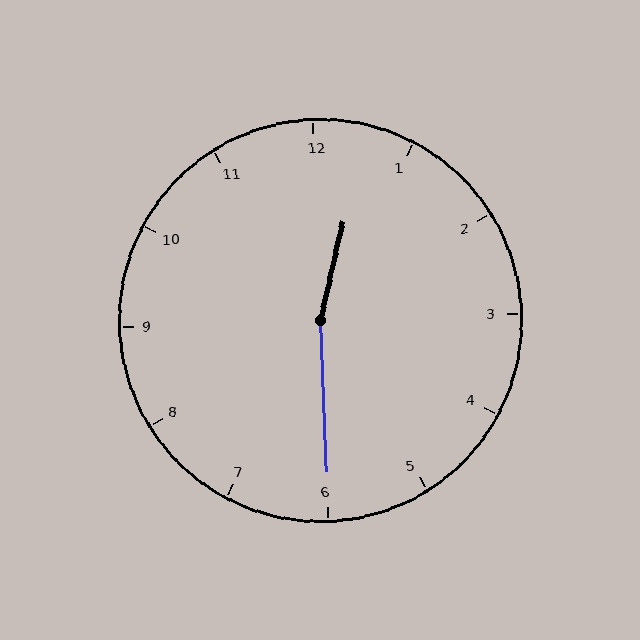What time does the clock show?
12:30.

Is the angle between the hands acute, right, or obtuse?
It is obtuse.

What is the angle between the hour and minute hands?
Approximately 165 degrees.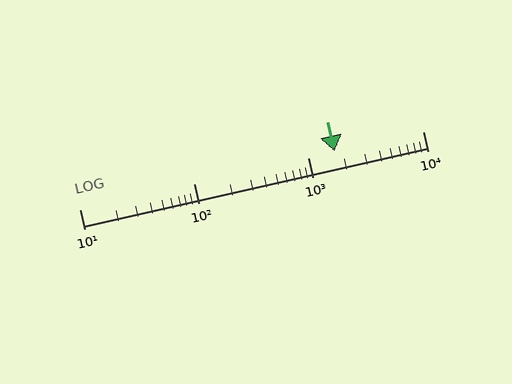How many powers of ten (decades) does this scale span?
The scale spans 3 decades, from 10 to 10000.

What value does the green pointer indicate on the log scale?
The pointer indicates approximately 1700.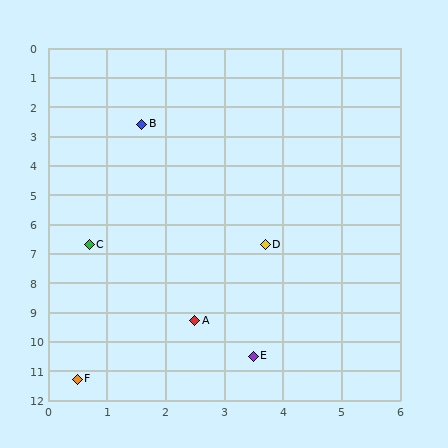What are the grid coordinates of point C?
Point C is at approximately (0.7, 6.7).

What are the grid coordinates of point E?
Point E is at approximately (3.5, 10.5).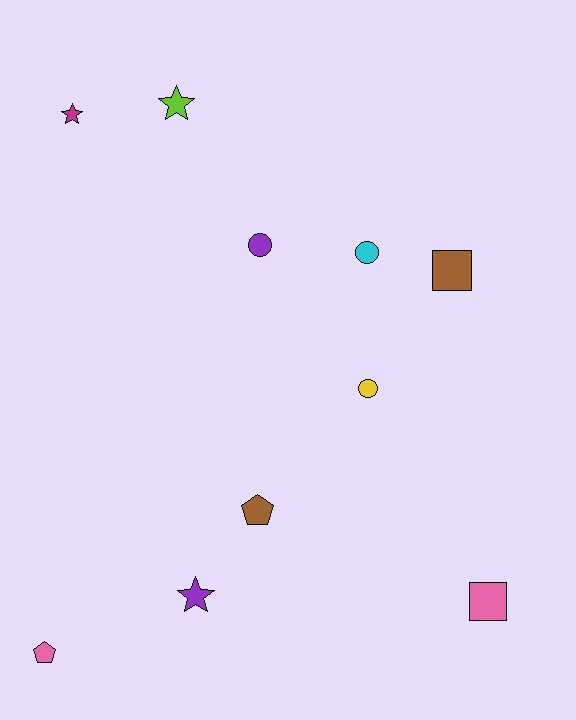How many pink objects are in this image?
There are 2 pink objects.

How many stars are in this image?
There are 3 stars.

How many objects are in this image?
There are 10 objects.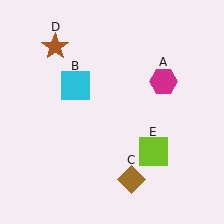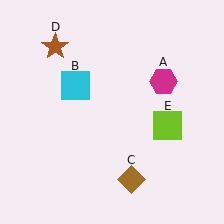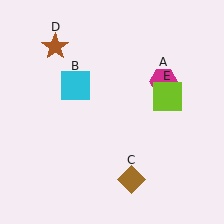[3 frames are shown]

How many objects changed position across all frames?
1 object changed position: lime square (object E).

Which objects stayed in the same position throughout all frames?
Magenta hexagon (object A) and cyan square (object B) and brown diamond (object C) and brown star (object D) remained stationary.